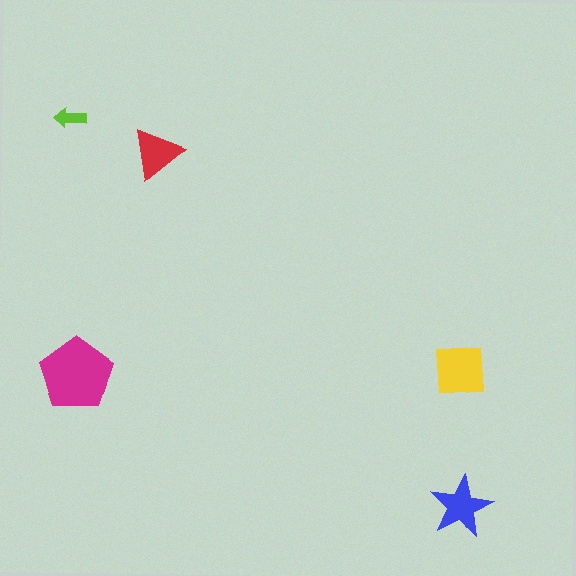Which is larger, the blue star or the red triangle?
The blue star.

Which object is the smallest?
The lime arrow.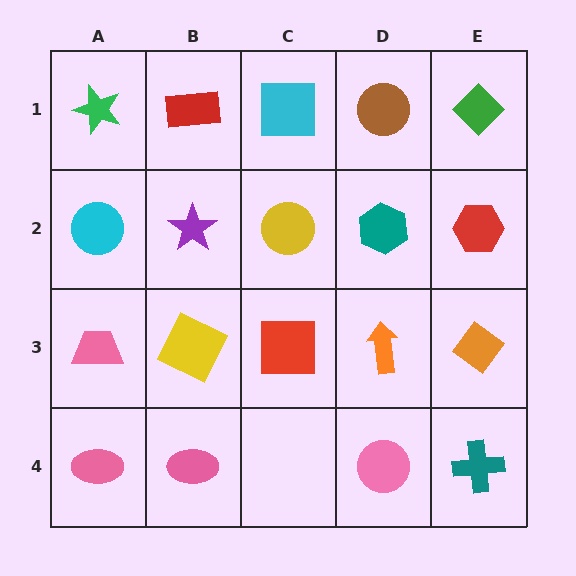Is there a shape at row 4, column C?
No, that cell is empty.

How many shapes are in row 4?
4 shapes.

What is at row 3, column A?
A pink trapezoid.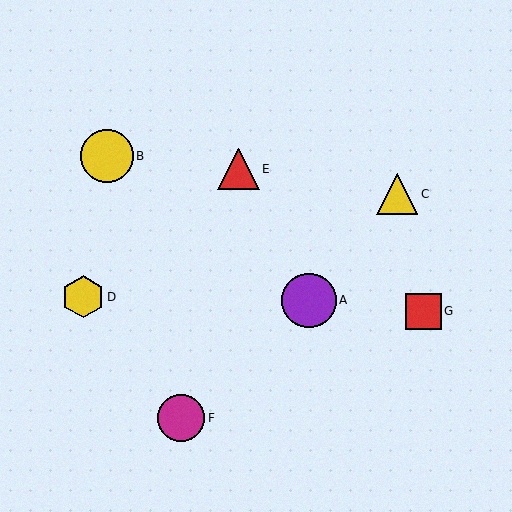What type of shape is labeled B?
Shape B is a yellow circle.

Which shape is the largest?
The purple circle (labeled A) is the largest.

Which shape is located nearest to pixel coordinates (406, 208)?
The yellow triangle (labeled C) at (397, 194) is nearest to that location.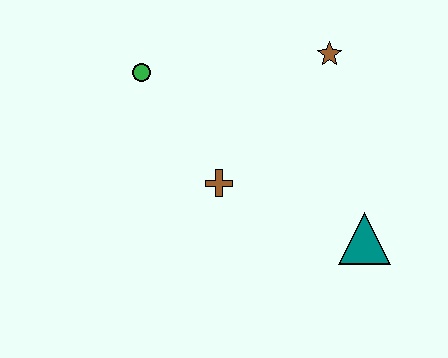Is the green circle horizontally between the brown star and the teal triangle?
No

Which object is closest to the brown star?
The brown cross is closest to the brown star.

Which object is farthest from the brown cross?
The brown star is farthest from the brown cross.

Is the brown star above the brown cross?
Yes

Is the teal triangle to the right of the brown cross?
Yes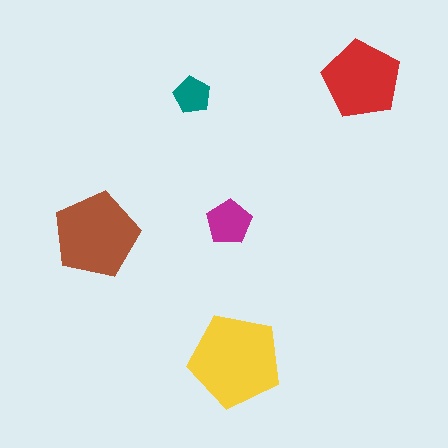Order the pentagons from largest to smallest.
the yellow one, the brown one, the red one, the magenta one, the teal one.